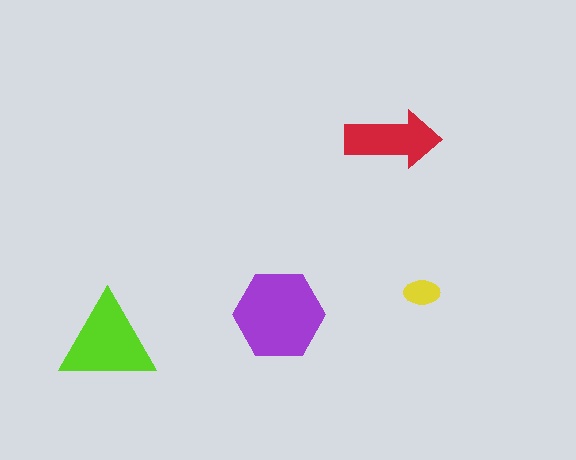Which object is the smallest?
The yellow ellipse.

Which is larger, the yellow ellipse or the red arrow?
The red arrow.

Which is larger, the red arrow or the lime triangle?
The lime triangle.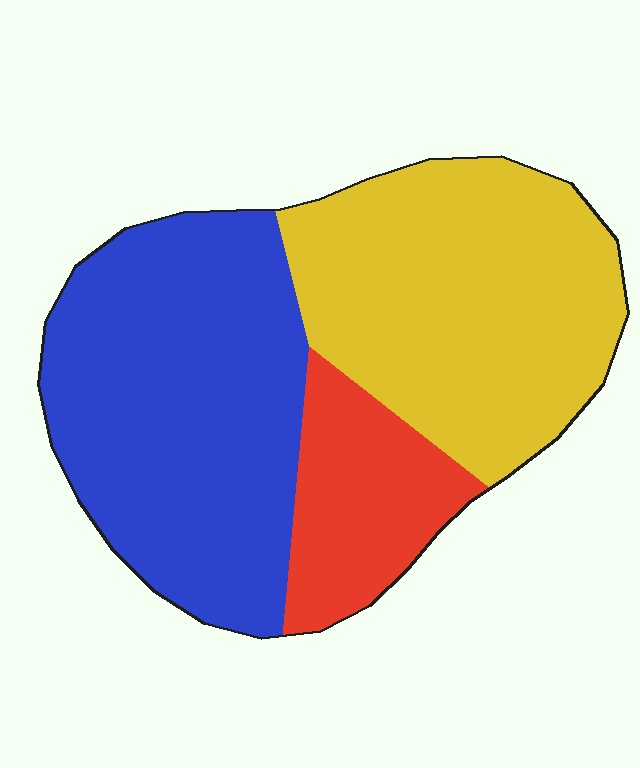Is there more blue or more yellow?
Blue.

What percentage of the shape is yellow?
Yellow takes up about two fifths (2/5) of the shape.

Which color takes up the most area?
Blue, at roughly 45%.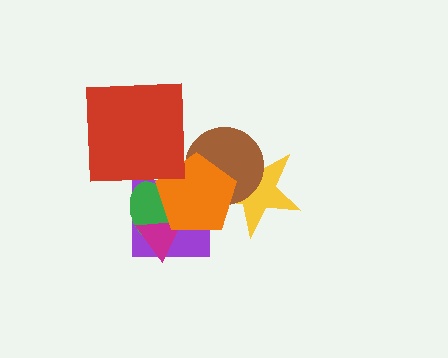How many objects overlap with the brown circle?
2 objects overlap with the brown circle.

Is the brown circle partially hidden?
Yes, it is partially covered by another shape.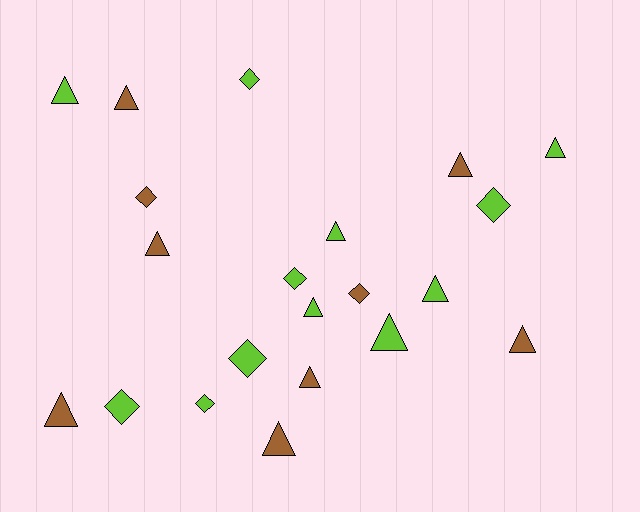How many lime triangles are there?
There are 6 lime triangles.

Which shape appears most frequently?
Triangle, with 13 objects.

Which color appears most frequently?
Lime, with 12 objects.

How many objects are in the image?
There are 21 objects.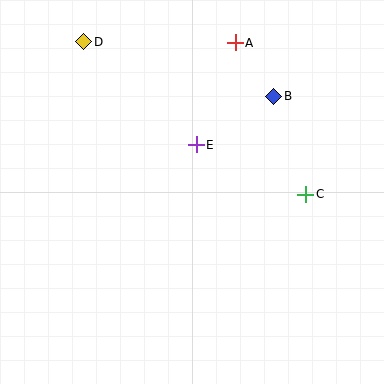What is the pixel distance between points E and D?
The distance between E and D is 152 pixels.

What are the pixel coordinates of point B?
Point B is at (274, 96).